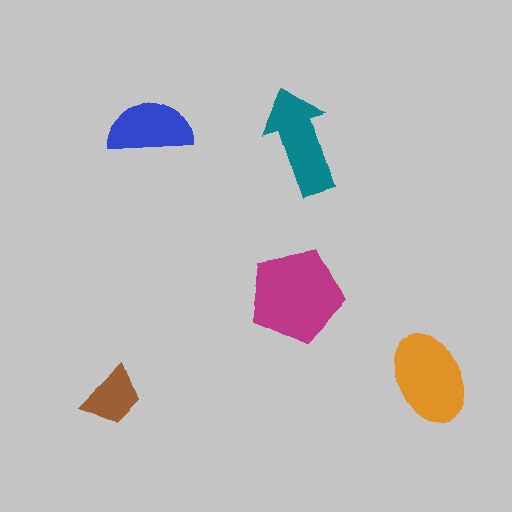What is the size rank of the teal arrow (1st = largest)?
3rd.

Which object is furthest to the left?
The brown trapezoid is leftmost.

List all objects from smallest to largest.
The brown trapezoid, the blue semicircle, the teal arrow, the orange ellipse, the magenta pentagon.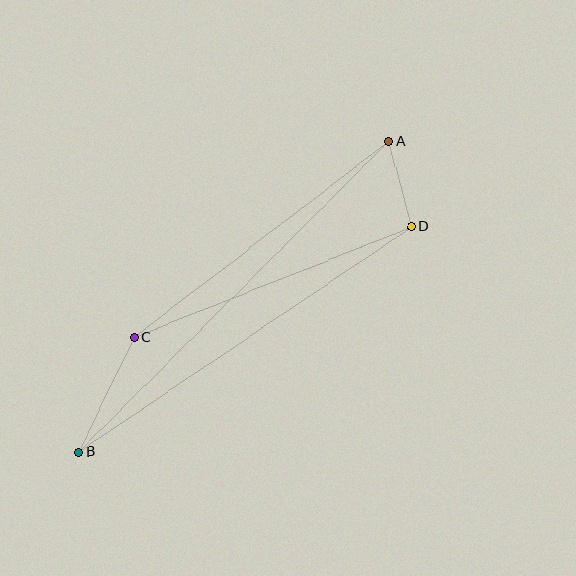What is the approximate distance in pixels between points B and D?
The distance between B and D is approximately 402 pixels.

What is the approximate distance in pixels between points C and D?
The distance between C and D is approximately 299 pixels.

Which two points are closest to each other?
Points A and D are closest to each other.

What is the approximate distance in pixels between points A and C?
The distance between A and C is approximately 322 pixels.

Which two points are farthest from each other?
Points A and B are farthest from each other.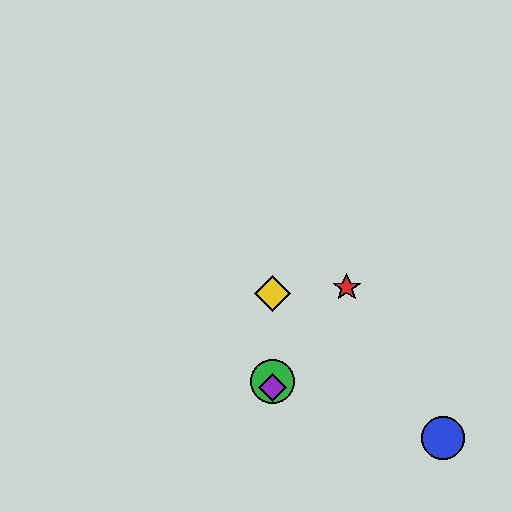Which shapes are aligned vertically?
The green circle, the yellow diamond, the purple diamond are aligned vertically.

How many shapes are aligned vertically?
3 shapes (the green circle, the yellow diamond, the purple diamond) are aligned vertically.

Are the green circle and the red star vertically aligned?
No, the green circle is at x≈273 and the red star is at x≈347.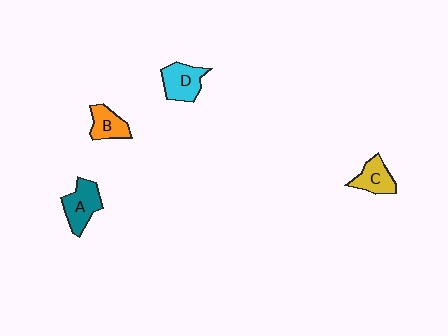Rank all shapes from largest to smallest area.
From largest to smallest: A (teal), D (cyan), C (yellow), B (orange).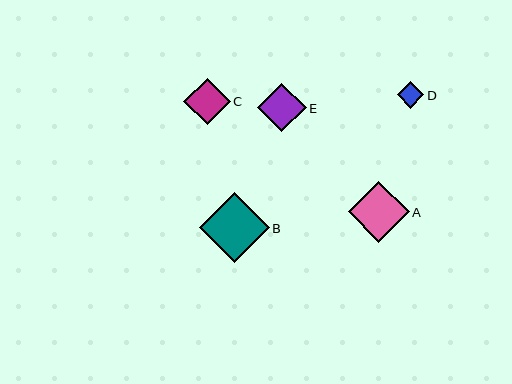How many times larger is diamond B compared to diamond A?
Diamond B is approximately 1.1 times the size of diamond A.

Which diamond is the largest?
Diamond B is the largest with a size of approximately 70 pixels.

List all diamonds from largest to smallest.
From largest to smallest: B, A, E, C, D.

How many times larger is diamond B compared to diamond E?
Diamond B is approximately 1.4 times the size of diamond E.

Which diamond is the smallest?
Diamond D is the smallest with a size of approximately 27 pixels.